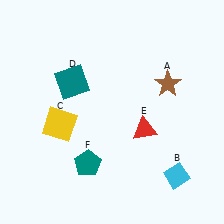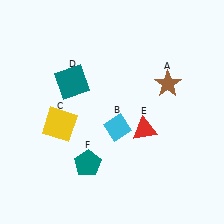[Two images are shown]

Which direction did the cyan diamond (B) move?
The cyan diamond (B) moved left.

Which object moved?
The cyan diamond (B) moved left.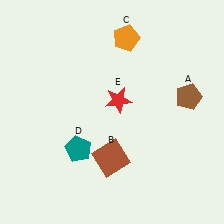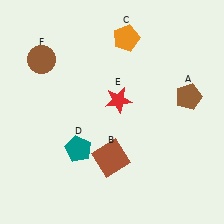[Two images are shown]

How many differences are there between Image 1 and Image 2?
There is 1 difference between the two images.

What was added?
A brown circle (F) was added in Image 2.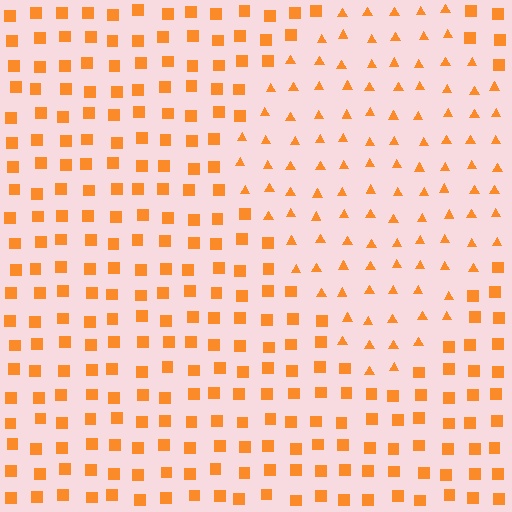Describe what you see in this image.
The image is filled with small orange elements arranged in a uniform grid. A diamond-shaped region contains triangles, while the surrounding area contains squares. The boundary is defined purely by the change in element shape.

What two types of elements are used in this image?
The image uses triangles inside the diamond region and squares outside it.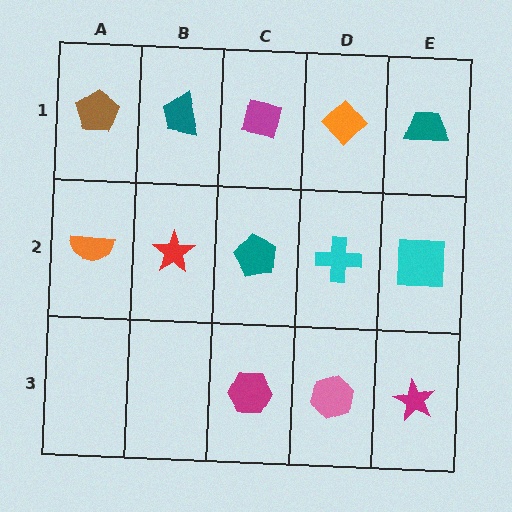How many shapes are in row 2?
5 shapes.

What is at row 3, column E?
A magenta star.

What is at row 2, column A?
An orange semicircle.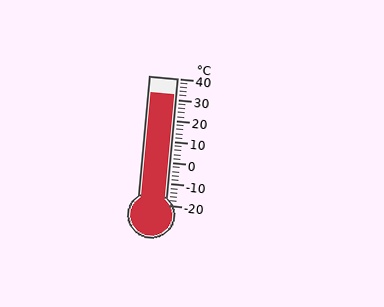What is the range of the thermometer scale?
The thermometer scale ranges from -20°C to 40°C.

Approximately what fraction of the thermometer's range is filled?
The thermometer is filled to approximately 85% of its range.